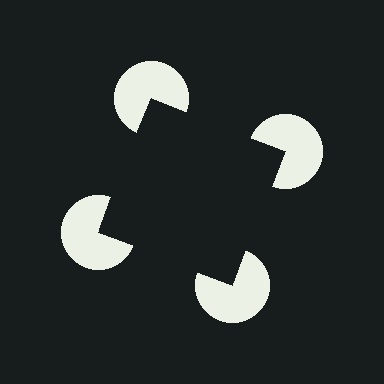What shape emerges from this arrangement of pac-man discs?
An illusory square — its edges are inferred from the aligned wedge cuts in the pac-man discs, not physically drawn.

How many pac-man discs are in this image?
There are 4 — one at each vertex of the illusory square.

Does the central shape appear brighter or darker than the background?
It typically appears slightly darker than the background, even though no actual brightness change is drawn.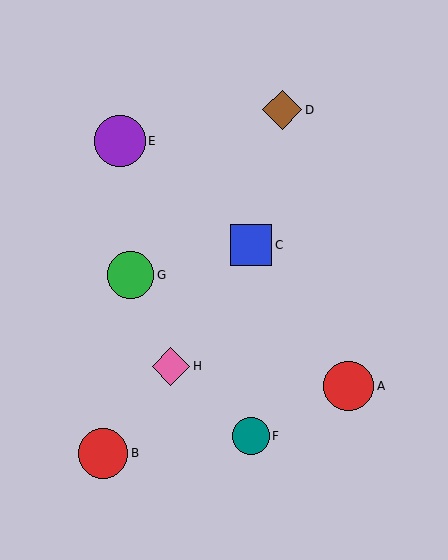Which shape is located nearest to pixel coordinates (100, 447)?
The red circle (labeled B) at (103, 454) is nearest to that location.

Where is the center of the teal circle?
The center of the teal circle is at (251, 436).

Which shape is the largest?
The purple circle (labeled E) is the largest.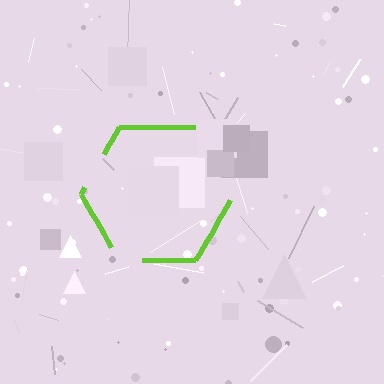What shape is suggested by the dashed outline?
The dashed outline suggests a hexagon.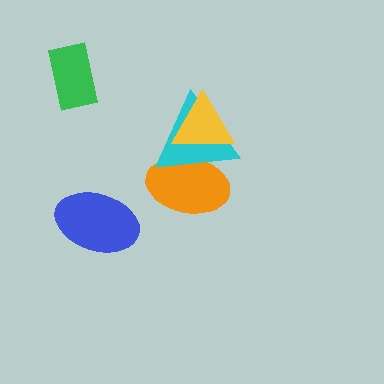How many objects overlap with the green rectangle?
0 objects overlap with the green rectangle.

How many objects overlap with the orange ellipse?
2 objects overlap with the orange ellipse.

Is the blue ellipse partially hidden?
No, no other shape covers it.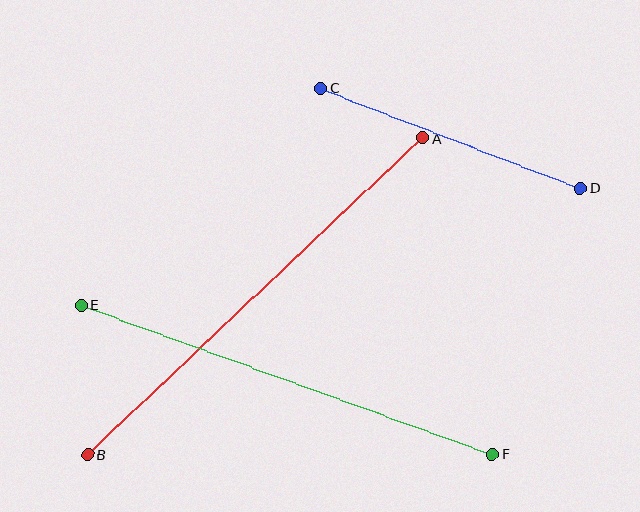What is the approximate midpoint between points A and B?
The midpoint is at approximately (255, 296) pixels.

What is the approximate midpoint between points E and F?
The midpoint is at approximately (287, 380) pixels.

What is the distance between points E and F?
The distance is approximately 437 pixels.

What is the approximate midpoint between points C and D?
The midpoint is at approximately (450, 138) pixels.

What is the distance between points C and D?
The distance is approximately 278 pixels.